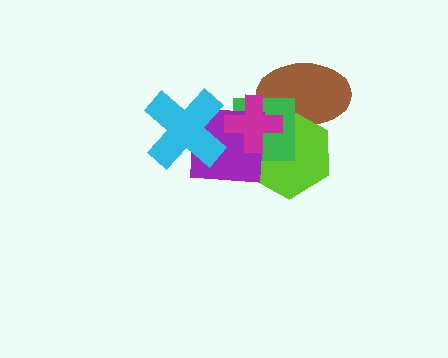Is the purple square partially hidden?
Yes, it is partially covered by another shape.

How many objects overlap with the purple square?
4 objects overlap with the purple square.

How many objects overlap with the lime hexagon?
4 objects overlap with the lime hexagon.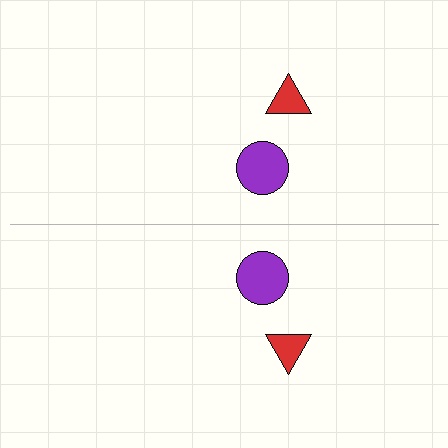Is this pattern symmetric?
Yes, this pattern has bilateral (reflection) symmetry.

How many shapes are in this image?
There are 4 shapes in this image.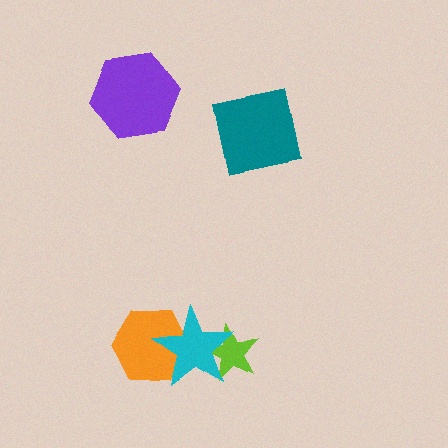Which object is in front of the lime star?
The cyan star is in front of the lime star.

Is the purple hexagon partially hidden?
No, no other shape covers it.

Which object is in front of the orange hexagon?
The cyan star is in front of the orange hexagon.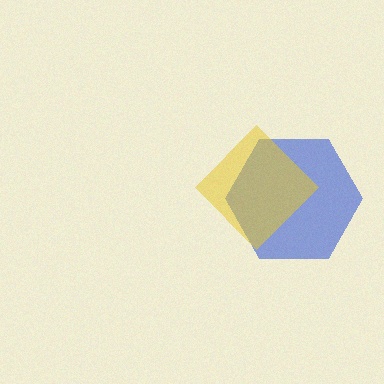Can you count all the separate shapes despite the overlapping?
Yes, there are 2 separate shapes.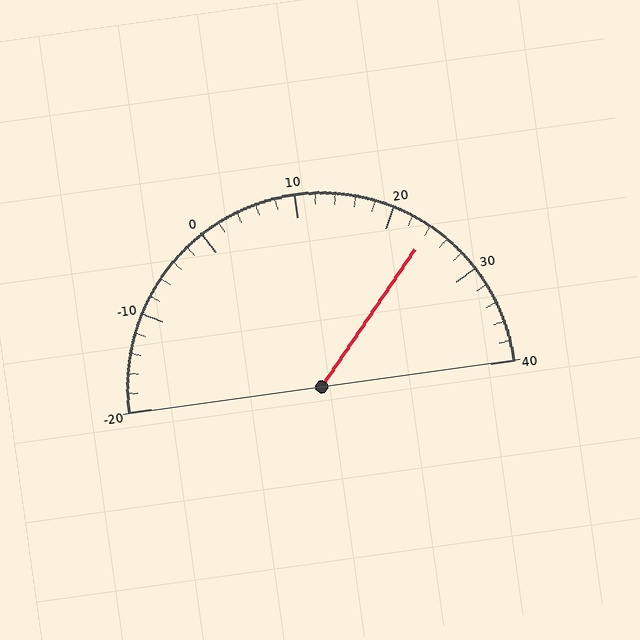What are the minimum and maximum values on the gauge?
The gauge ranges from -20 to 40.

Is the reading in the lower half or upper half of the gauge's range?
The reading is in the upper half of the range (-20 to 40).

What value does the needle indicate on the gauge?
The needle indicates approximately 24.